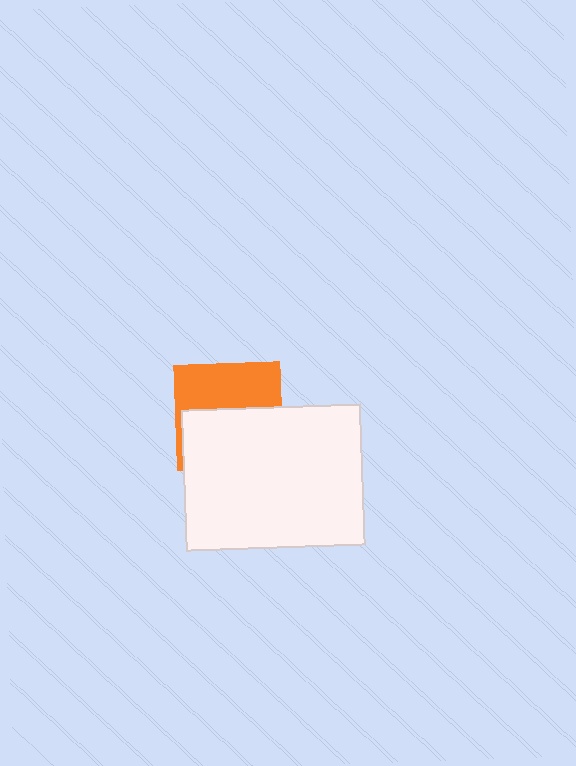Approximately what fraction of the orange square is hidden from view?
Roughly 55% of the orange square is hidden behind the white rectangle.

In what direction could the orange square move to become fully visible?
The orange square could move up. That would shift it out from behind the white rectangle entirely.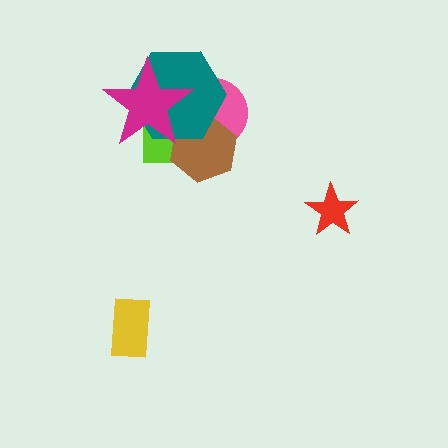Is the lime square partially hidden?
Yes, it is partially covered by another shape.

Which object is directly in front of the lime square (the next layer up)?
The pink circle is directly in front of the lime square.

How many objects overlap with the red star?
0 objects overlap with the red star.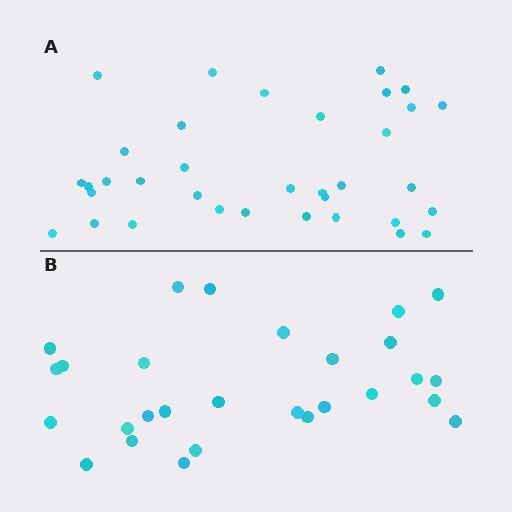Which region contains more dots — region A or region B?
Region A (the top region) has more dots.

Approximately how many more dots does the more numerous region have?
Region A has roughly 8 or so more dots than region B.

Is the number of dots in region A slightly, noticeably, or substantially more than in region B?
Region A has noticeably more, but not dramatically so. The ratio is roughly 1.2 to 1.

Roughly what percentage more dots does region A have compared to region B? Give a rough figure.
About 25% more.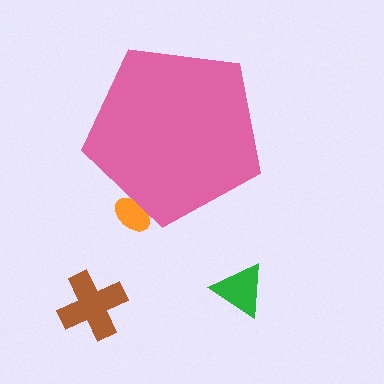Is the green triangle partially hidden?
No, the green triangle is fully visible.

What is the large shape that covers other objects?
A pink pentagon.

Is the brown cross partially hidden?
No, the brown cross is fully visible.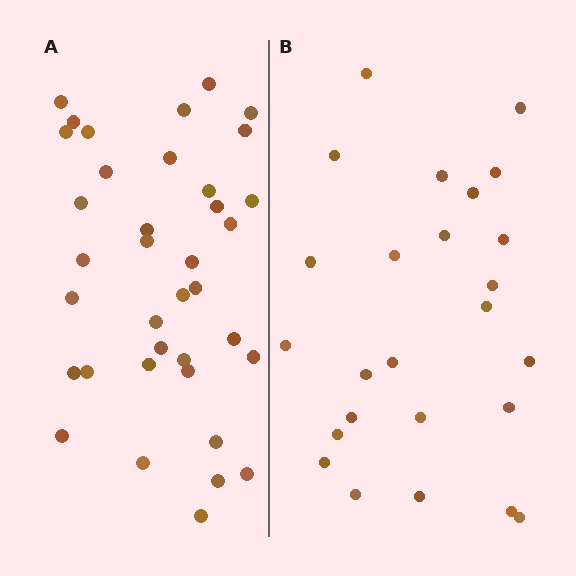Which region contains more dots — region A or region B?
Region A (the left region) has more dots.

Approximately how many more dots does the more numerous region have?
Region A has roughly 12 or so more dots than region B.